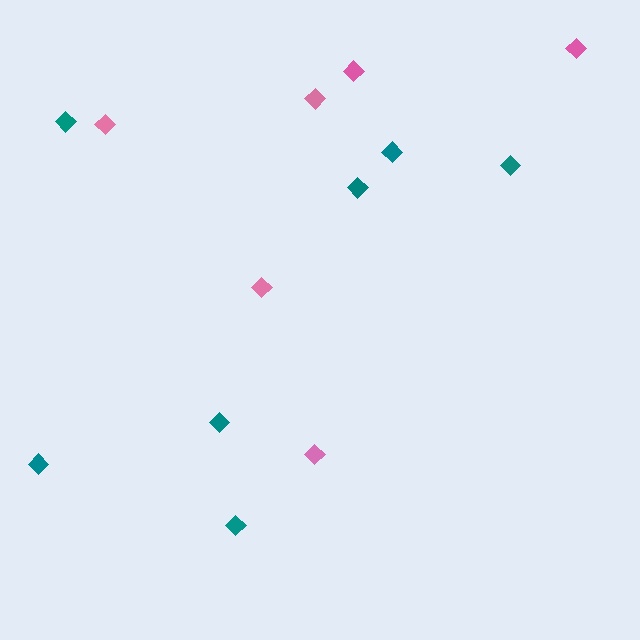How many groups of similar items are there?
There are 2 groups: one group of pink diamonds (6) and one group of teal diamonds (7).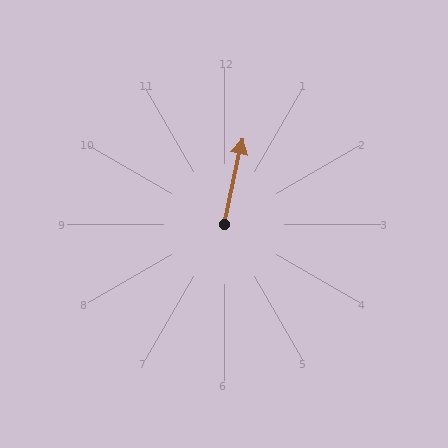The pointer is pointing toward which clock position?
Roughly 12 o'clock.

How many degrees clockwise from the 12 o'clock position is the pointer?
Approximately 12 degrees.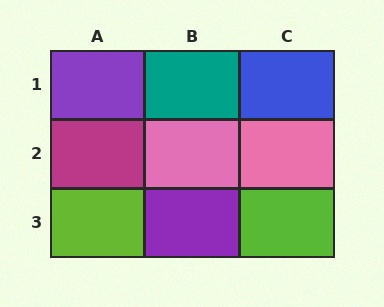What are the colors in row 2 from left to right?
Magenta, pink, pink.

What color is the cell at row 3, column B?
Purple.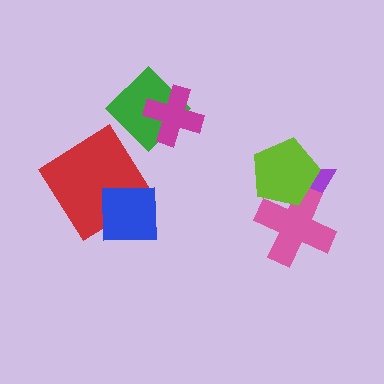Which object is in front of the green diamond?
The magenta cross is in front of the green diamond.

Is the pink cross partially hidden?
Yes, it is partially covered by another shape.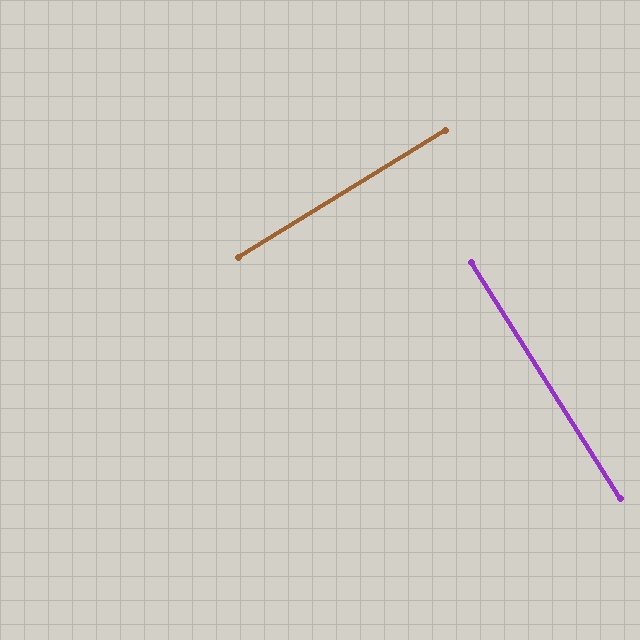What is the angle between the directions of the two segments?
Approximately 89 degrees.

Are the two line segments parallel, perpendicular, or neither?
Perpendicular — they meet at approximately 89°.